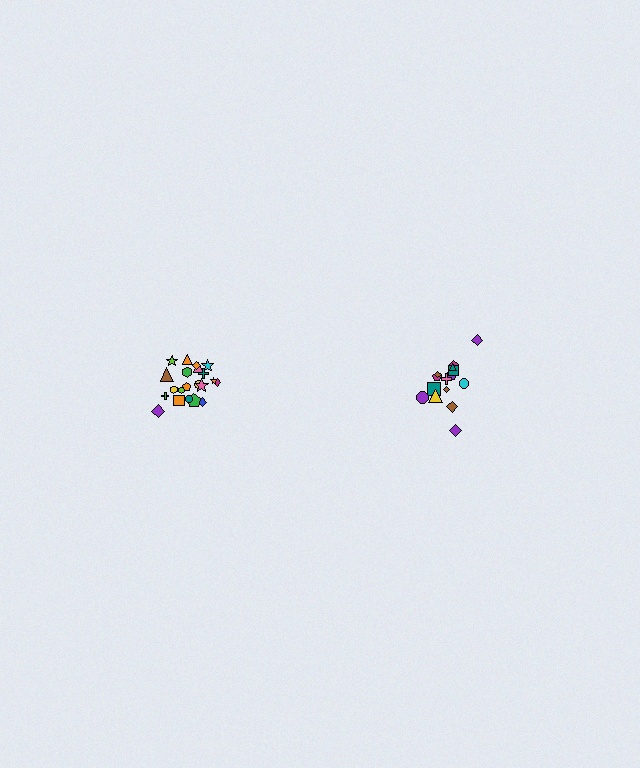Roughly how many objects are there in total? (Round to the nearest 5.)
Roughly 35 objects in total.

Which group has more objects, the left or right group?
The left group.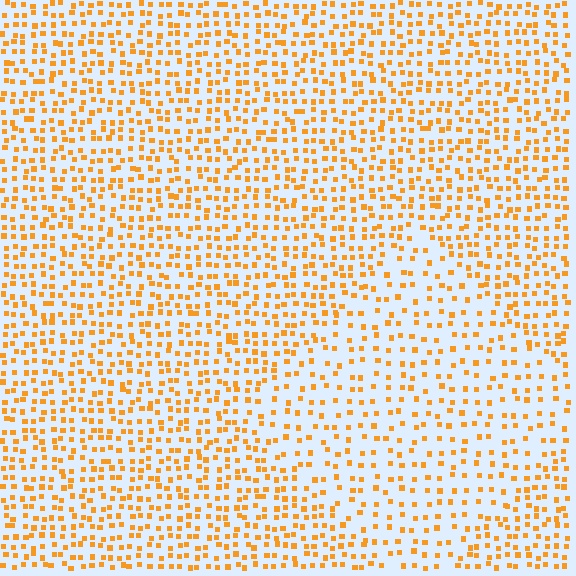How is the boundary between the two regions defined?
The boundary is defined by a change in element density (approximately 1.7x ratio). All elements are the same color, size, and shape.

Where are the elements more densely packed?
The elements are more densely packed outside the diamond boundary.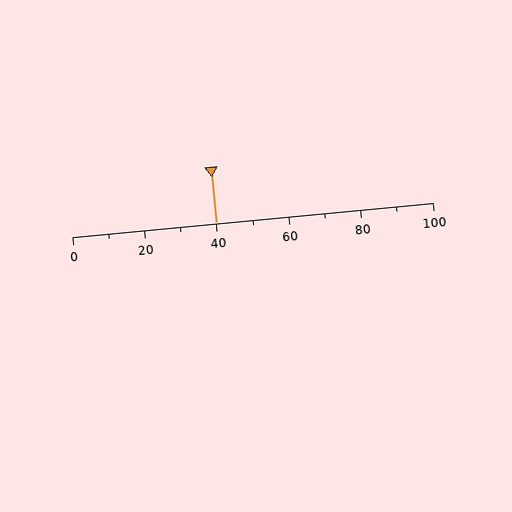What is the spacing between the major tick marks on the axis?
The major ticks are spaced 20 apart.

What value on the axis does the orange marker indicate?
The marker indicates approximately 40.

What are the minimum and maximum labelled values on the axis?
The axis runs from 0 to 100.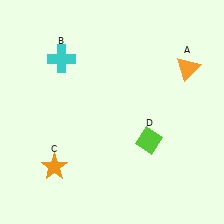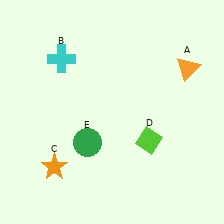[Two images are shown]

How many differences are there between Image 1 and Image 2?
There is 1 difference between the two images.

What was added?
A green circle (E) was added in Image 2.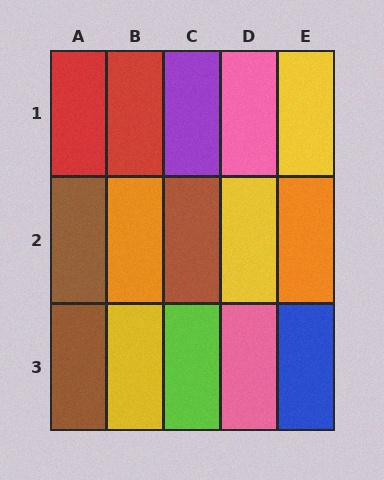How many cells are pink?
2 cells are pink.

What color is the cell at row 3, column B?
Yellow.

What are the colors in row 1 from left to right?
Red, red, purple, pink, yellow.